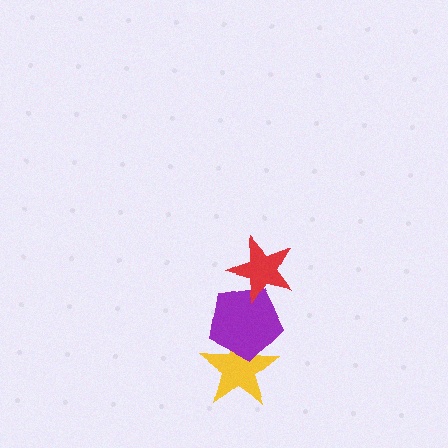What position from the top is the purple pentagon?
The purple pentagon is 2nd from the top.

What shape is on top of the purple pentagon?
The red star is on top of the purple pentagon.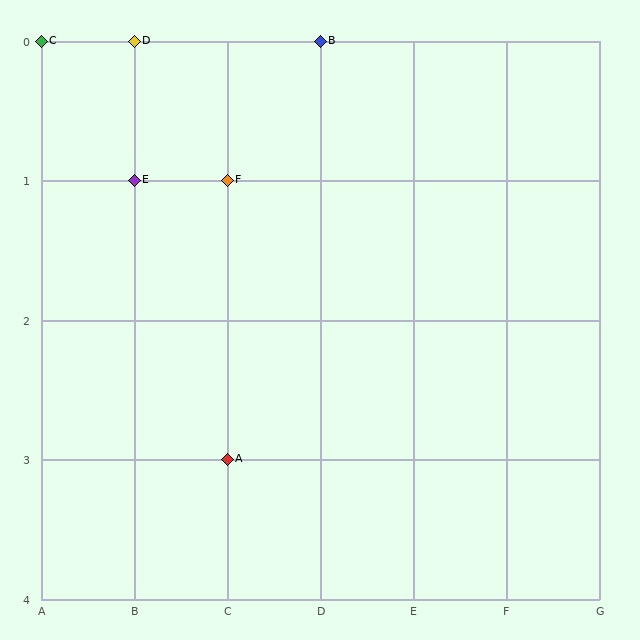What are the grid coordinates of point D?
Point D is at grid coordinates (B, 0).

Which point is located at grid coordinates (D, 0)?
Point B is at (D, 0).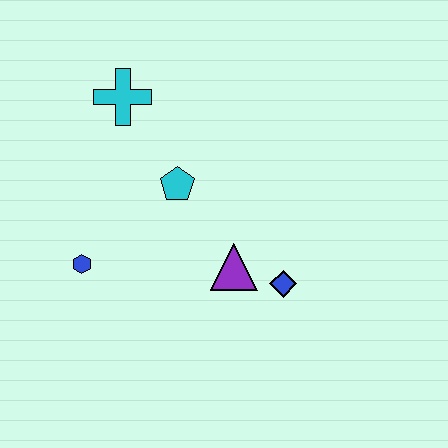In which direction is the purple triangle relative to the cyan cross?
The purple triangle is below the cyan cross.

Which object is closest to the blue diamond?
The purple triangle is closest to the blue diamond.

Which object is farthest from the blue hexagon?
The blue diamond is farthest from the blue hexagon.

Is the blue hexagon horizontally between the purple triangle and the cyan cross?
No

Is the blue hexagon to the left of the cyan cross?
Yes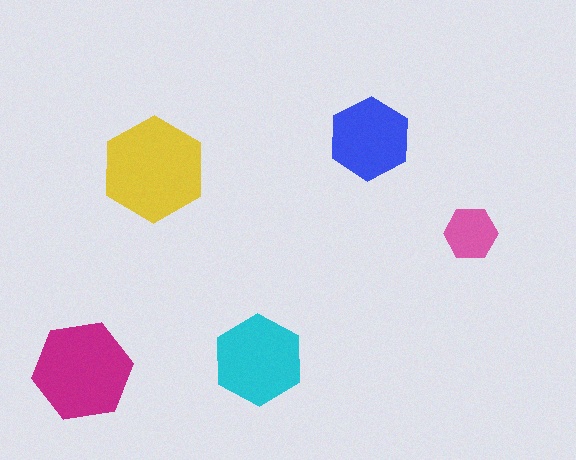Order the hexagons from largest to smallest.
the yellow one, the magenta one, the cyan one, the blue one, the pink one.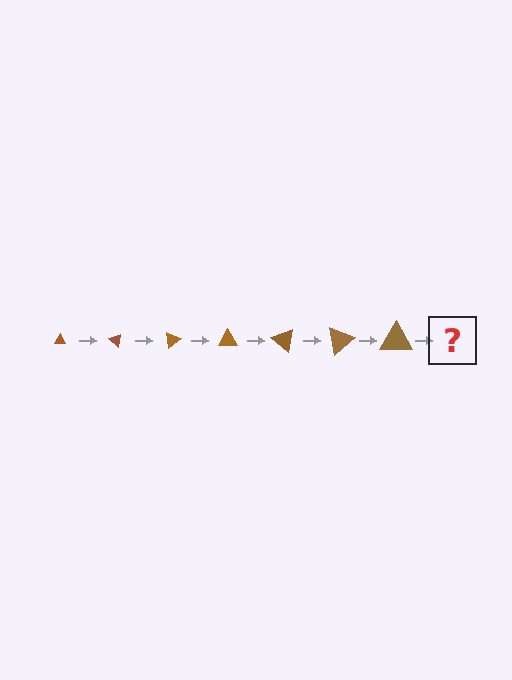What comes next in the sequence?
The next element should be a triangle, larger than the previous one and rotated 280 degrees from the start.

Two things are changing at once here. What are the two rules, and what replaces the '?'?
The two rules are that the triangle grows larger each step and it rotates 40 degrees each step. The '?' should be a triangle, larger than the previous one and rotated 280 degrees from the start.